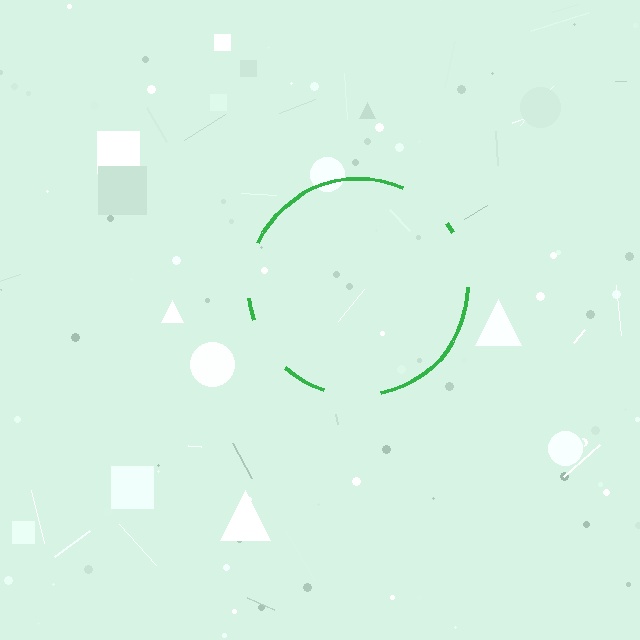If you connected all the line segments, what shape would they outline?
They would outline a circle.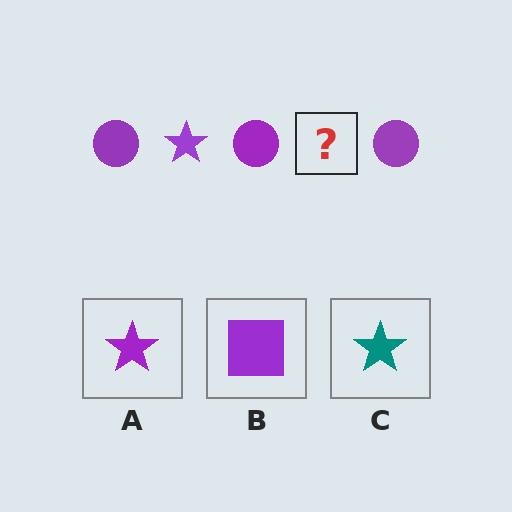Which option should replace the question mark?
Option A.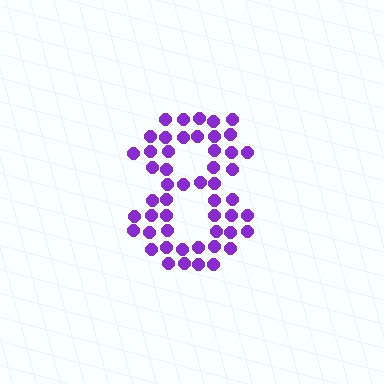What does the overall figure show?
The overall figure shows the digit 8.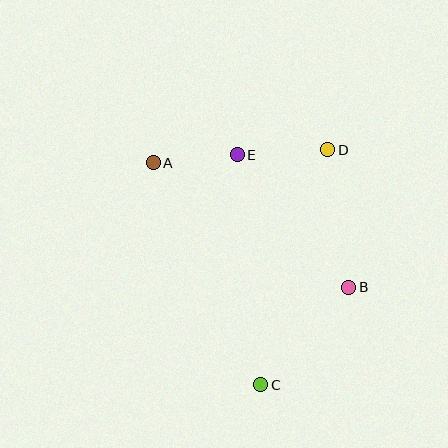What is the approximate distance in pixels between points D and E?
The distance between D and E is approximately 91 pixels.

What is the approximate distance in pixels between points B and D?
The distance between B and D is approximately 139 pixels.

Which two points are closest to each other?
Points A and E are closest to each other.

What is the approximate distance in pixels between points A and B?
The distance between A and B is approximately 232 pixels.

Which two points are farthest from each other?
Points A and C are farthest from each other.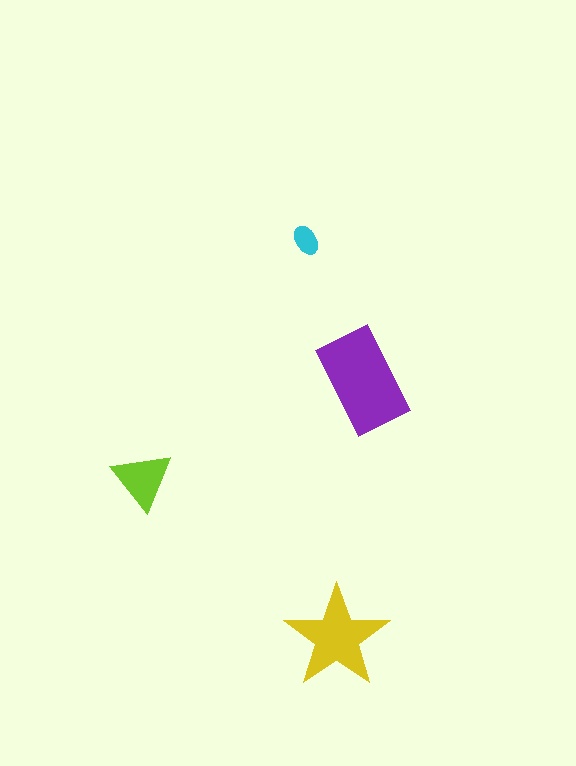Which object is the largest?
The purple rectangle.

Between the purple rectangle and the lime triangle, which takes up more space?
The purple rectangle.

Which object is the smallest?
The cyan ellipse.